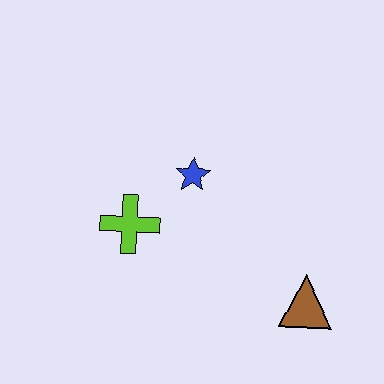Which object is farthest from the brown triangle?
The lime cross is farthest from the brown triangle.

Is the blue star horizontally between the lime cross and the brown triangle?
Yes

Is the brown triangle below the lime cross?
Yes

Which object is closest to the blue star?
The lime cross is closest to the blue star.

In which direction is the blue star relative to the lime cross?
The blue star is to the right of the lime cross.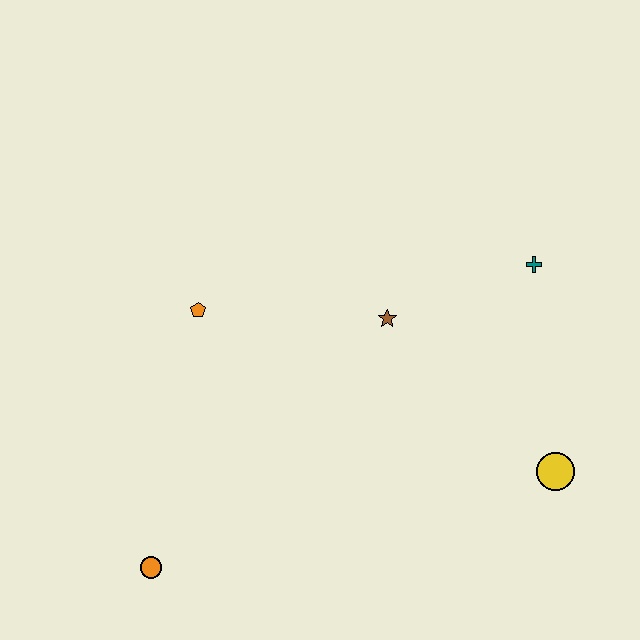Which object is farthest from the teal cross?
The orange circle is farthest from the teal cross.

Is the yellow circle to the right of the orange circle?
Yes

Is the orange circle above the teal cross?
No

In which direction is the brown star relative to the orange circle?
The brown star is above the orange circle.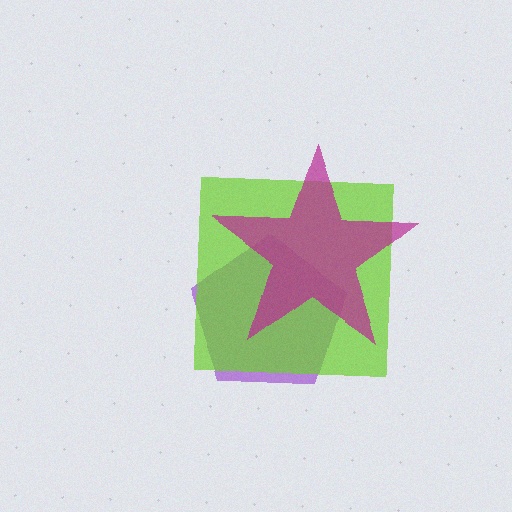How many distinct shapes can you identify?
There are 3 distinct shapes: a purple pentagon, a lime square, a magenta star.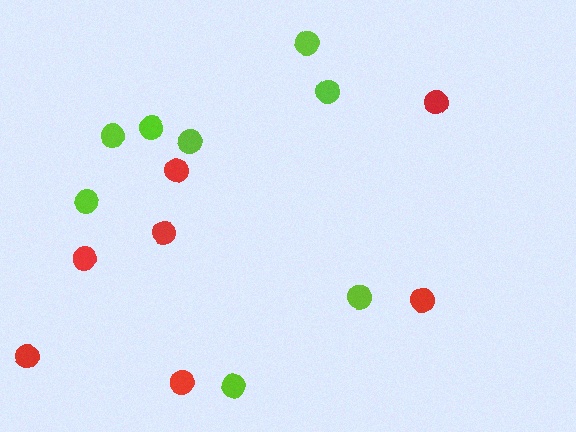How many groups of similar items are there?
There are 2 groups: one group of lime circles (8) and one group of red circles (7).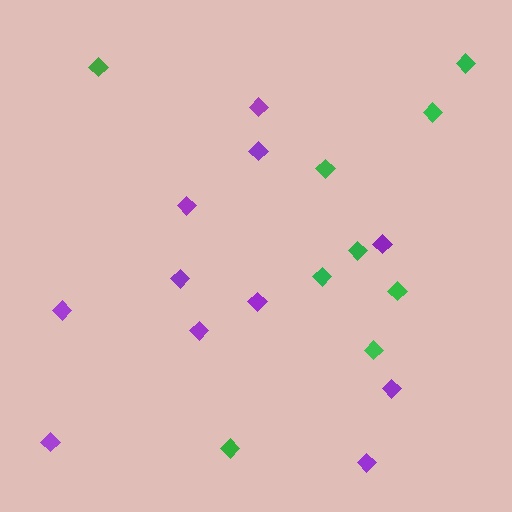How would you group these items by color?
There are 2 groups: one group of green diamonds (9) and one group of purple diamonds (11).